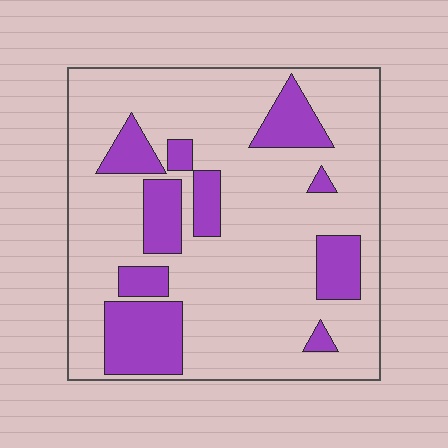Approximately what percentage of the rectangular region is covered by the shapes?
Approximately 25%.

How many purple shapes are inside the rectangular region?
10.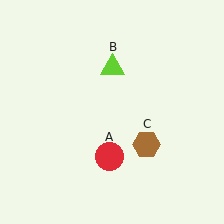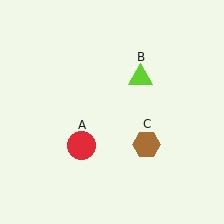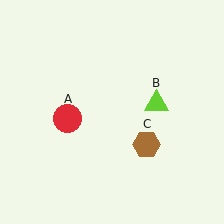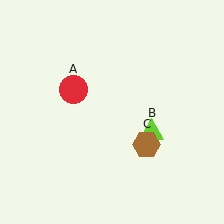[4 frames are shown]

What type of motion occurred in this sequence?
The red circle (object A), lime triangle (object B) rotated clockwise around the center of the scene.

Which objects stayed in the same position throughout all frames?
Brown hexagon (object C) remained stationary.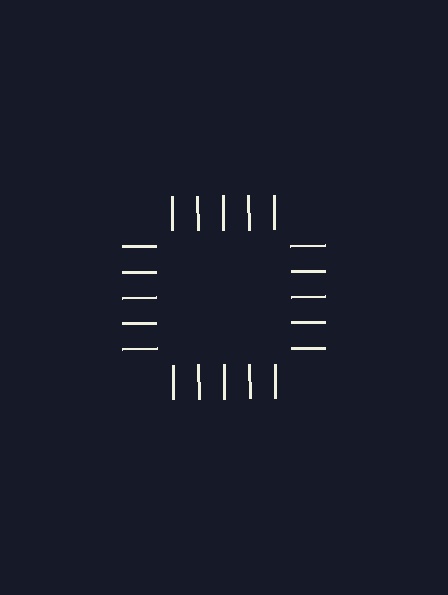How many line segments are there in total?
20 — 5 along each of the 4 edges.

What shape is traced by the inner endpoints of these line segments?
An illusory square — the line segments terminate on its edges but no continuous stroke is drawn.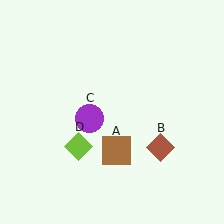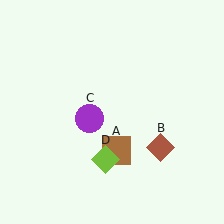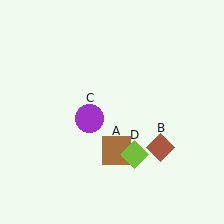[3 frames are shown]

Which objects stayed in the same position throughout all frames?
Brown square (object A) and brown diamond (object B) and purple circle (object C) remained stationary.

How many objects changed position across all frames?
1 object changed position: lime diamond (object D).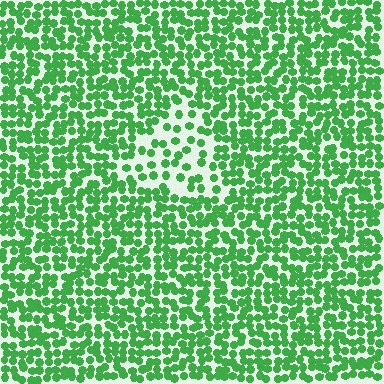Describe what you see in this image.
The image contains small green elements arranged at two different densities. A triangle-shaped region is visible where the elements are less densely packed than the surrounding area.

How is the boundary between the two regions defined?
The boundary is defined by a change in element density (approximately 2.1x ratio). All elements are the same color, size, and shape.